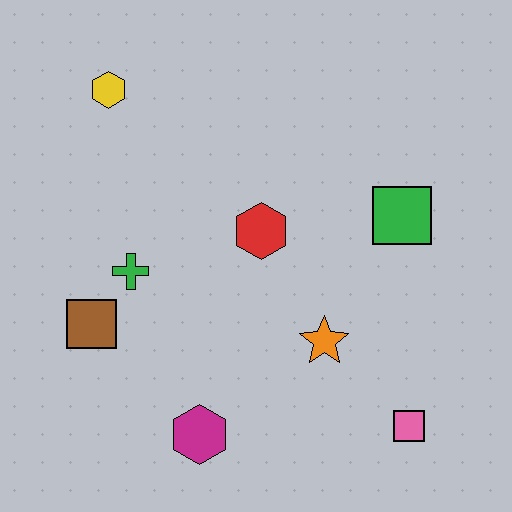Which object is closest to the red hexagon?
The orange star is closest to the red hexagon.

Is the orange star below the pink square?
No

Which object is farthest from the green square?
The brown square is farthest from the green square.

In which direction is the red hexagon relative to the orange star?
The red hexagon is above the orange star.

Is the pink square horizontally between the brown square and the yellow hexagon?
No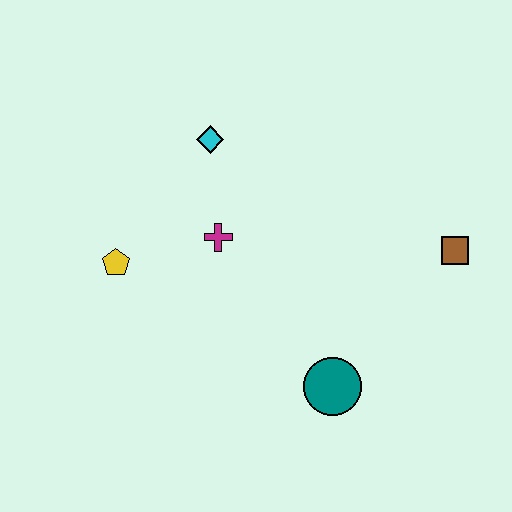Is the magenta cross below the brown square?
No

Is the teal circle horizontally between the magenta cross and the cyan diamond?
No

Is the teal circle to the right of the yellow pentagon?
Yes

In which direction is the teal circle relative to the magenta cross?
The teal circle is below the magenta cross.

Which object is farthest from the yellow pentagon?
The brown square is farthest from the yellow pentagon.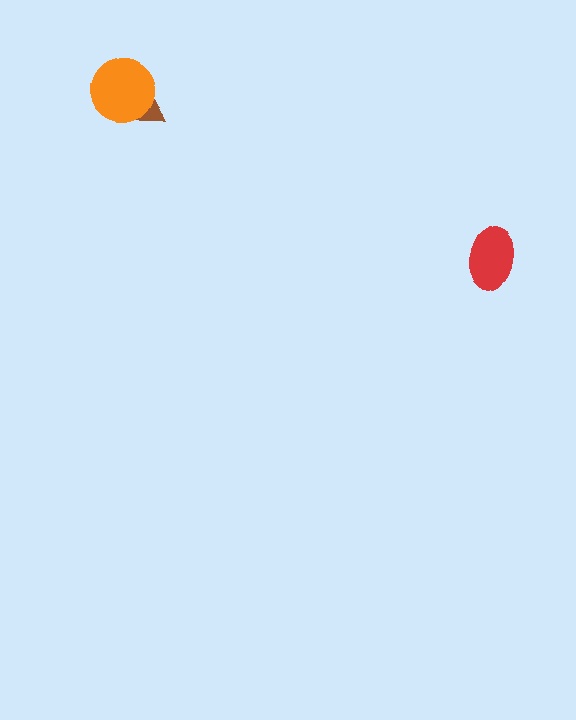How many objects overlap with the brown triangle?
1 object overlaps with the brown triangle.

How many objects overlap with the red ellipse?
0 objects overlap with the red ellipse.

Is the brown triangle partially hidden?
Yes, it is partially covered by another shape.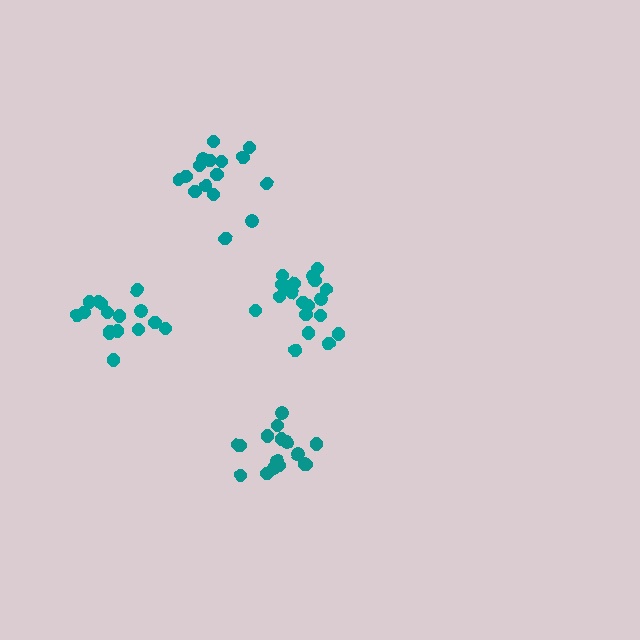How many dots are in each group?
Group 1: 16 dots, Group 2: 16 dots, Group 3: 16 dots, Group 4: 21 dots (69 total).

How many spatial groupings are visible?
There are 4 spatial groupings.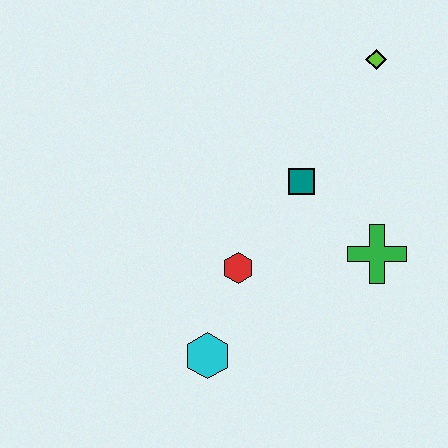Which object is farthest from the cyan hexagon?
The lime diamond is farthest from the cyan hexagon.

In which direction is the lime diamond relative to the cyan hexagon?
The lime diamond is above the cyan hexagon.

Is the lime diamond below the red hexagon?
No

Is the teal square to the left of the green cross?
Yes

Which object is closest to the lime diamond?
The teal square is closest to the lime diamond.